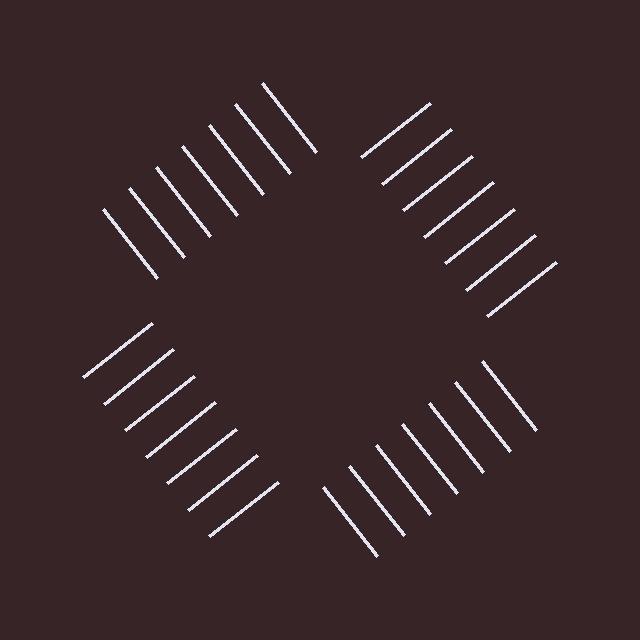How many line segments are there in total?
28 — 7 along each of the 4 edges.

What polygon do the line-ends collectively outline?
An illusory square — the line segments terminate on its edges but no continuous stroke is drawn.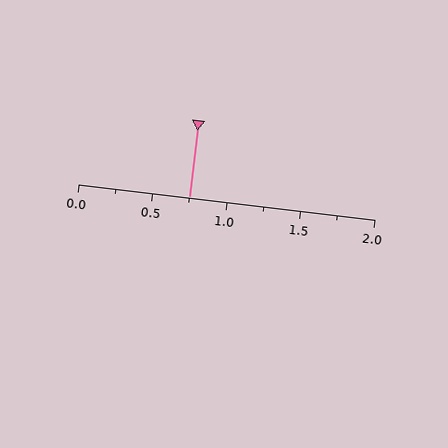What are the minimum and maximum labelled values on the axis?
The axis runs from 0.0 to 2.0.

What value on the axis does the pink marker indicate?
The marker indicates approximately 0.75.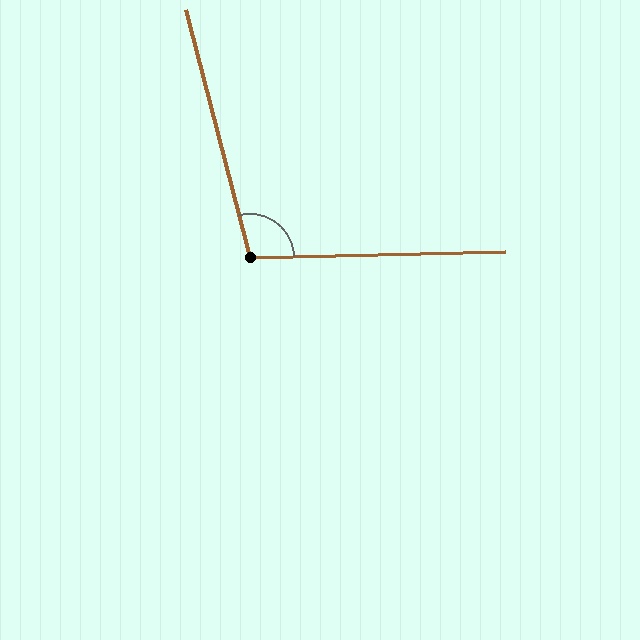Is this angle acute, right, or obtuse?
It is obtuse.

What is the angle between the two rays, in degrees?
Approximately 103 degrees.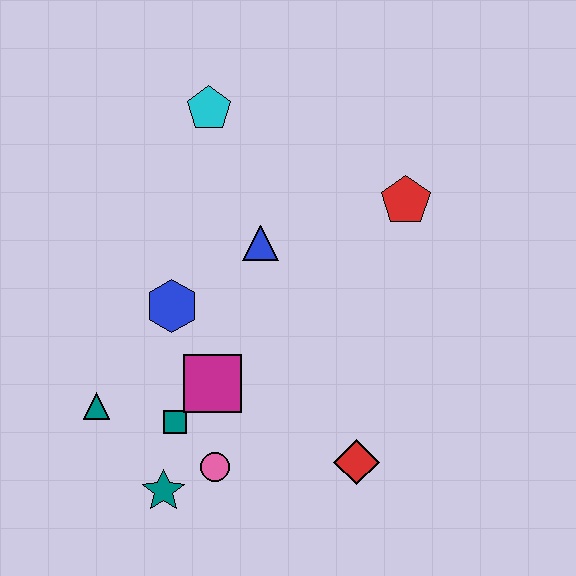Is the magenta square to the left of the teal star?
No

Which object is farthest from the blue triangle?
The teal star is farthest from the blue triangle.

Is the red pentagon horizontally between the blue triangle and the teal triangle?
No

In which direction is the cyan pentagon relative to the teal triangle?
The cyan pentagon is above the teal triangle.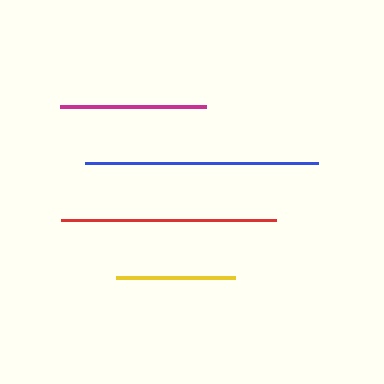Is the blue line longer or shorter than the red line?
The blue line is longer than the red line.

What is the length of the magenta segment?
The magenta segment is approximately 145 pixels long.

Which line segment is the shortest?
The yellow line is the shortest at approximately 119 pixels.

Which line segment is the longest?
The blue line is the longest at approximately 233 pixels.